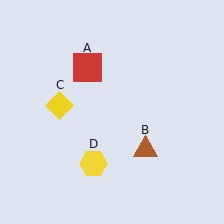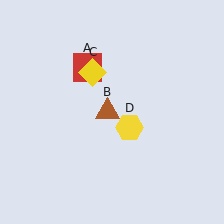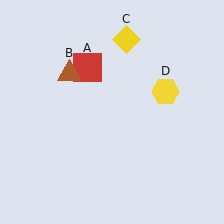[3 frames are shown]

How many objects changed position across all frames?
3 objects changed position: brown triangle (object B), yellow diamond (object C), yellow hexagon (object D).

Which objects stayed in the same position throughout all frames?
Red square (object A) remained stationary.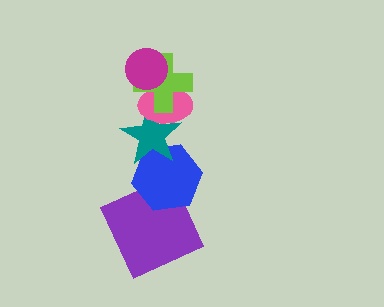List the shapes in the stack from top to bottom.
From top to bottom: the magenta circle, the lime cross, the pink ellipse, the teal star, the blue hexagon, the purple square.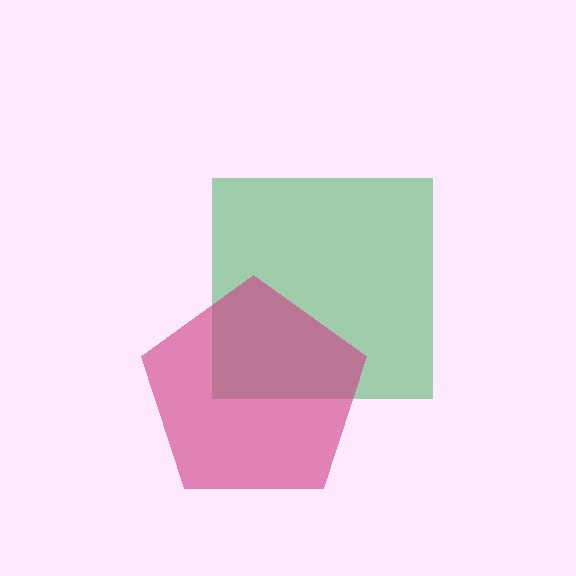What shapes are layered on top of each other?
The layered shapes are: a green square, a magenta pentagon.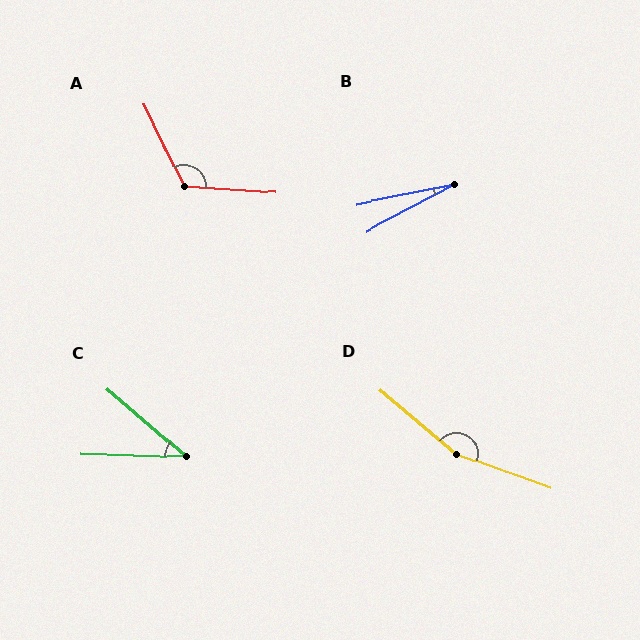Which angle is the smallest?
B, at approximately 16 degrees.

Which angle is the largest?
D, at approximately 160 degrees.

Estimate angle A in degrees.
Approximately 120 degrees.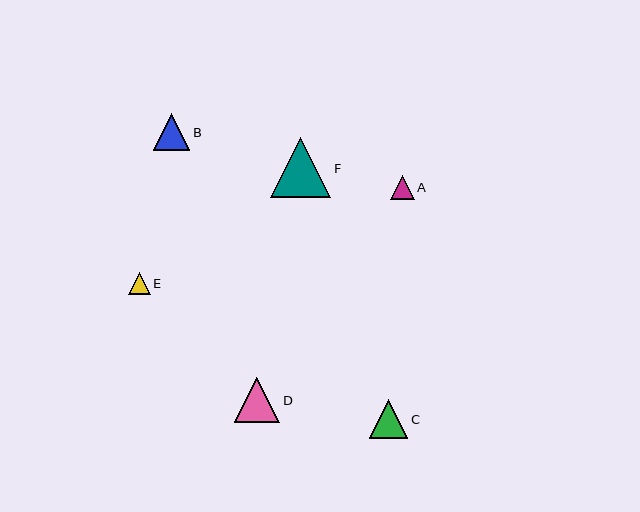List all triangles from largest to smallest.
From largest to smallest: F, D, C, B, A, E.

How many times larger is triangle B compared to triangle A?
Triangle B is approximately 1.6 times the size of triangle A.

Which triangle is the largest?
Triangle F is the largest with a size of approximately 60 pixels.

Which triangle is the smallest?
Triangle E is the smallest with a size of approximately 21 pixels.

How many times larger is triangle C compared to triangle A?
Triangle C is approximately 1.6 times the size of triangle A.